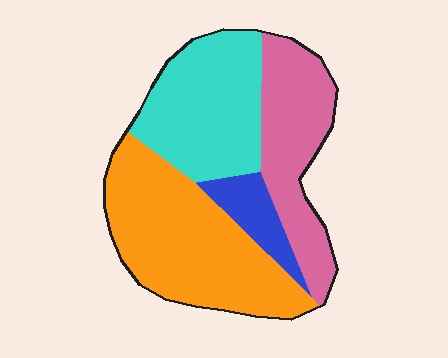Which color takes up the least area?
Blue, at roughly 10%.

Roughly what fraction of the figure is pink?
Pink takes up about one quarter (1/4) of the figure.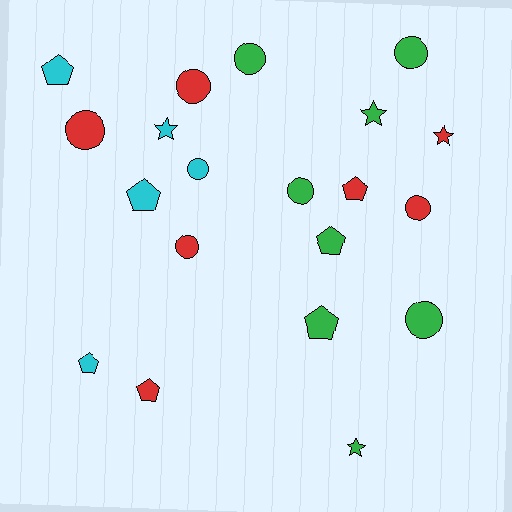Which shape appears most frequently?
Circle, with 9 objects.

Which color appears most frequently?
Green, with 8 objects.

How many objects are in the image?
There are 20 objects.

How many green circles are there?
There are 4 green circles.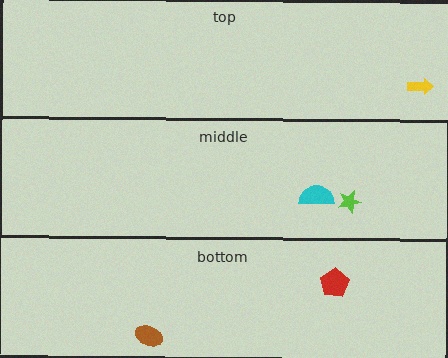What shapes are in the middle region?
The cyan semicircle, the lime star.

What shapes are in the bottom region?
The red pentagon, the brown ellipse.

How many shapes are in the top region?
1.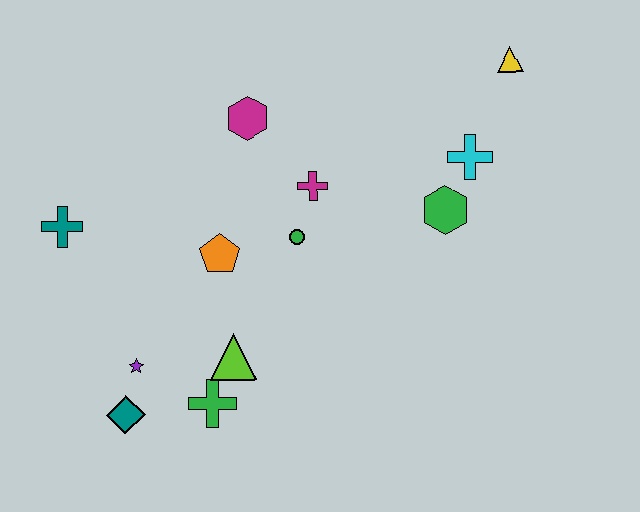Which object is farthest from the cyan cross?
The teal diamond is farthest from the cyan cross.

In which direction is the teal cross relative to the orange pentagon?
The teal cross is to the left of the orange pentagon.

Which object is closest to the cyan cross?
The green hexagon is closest to the cyan cross.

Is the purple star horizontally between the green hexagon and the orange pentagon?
No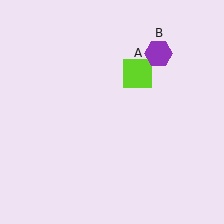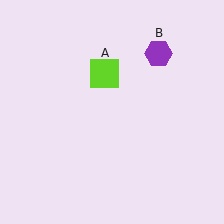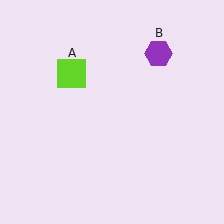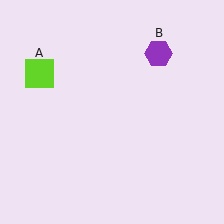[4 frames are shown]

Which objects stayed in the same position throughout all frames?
Purple hexagon (object B) remained stationary.